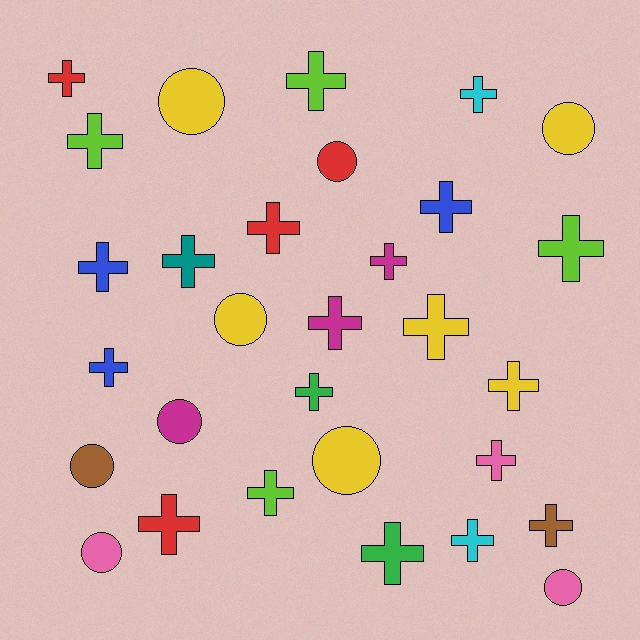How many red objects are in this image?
There are 4 red objects.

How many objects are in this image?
There are 30 objects.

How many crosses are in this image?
There are 21 crosses.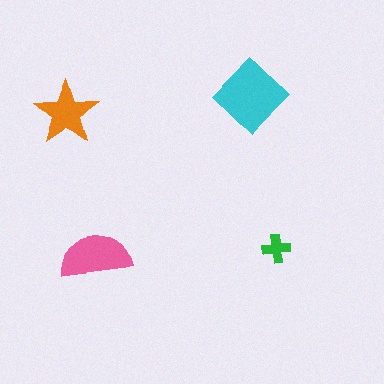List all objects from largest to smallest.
The cyan diamond, the pink semicircle, the orange star, the green cross.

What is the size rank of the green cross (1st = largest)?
4th.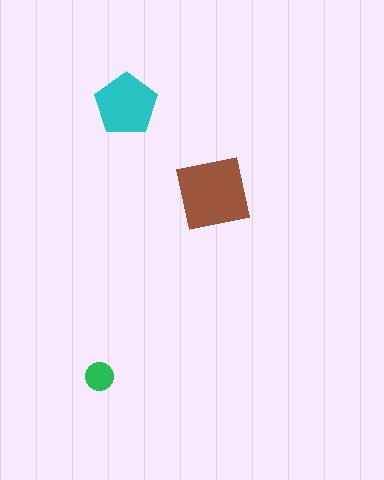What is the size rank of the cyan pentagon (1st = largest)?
2nd.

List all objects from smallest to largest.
The green circle, the cyan pentagon, the brown square.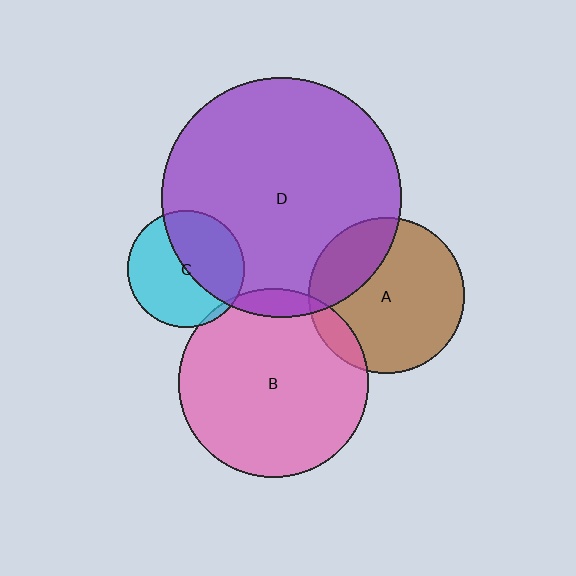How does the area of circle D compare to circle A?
Approximately 2.4 times.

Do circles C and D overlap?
Yes.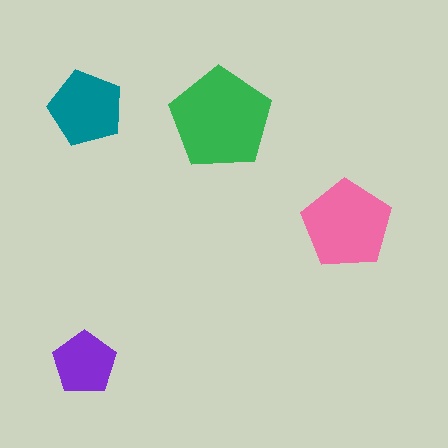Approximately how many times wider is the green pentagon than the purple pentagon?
About 1.5 times wider.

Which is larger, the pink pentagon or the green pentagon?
The green one.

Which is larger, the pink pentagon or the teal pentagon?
The pink one.